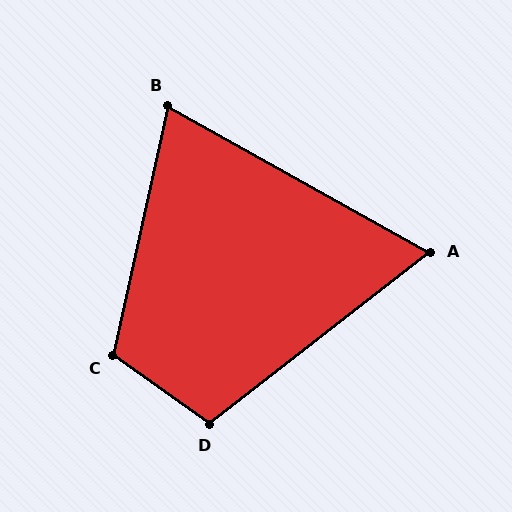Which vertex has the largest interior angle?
C, at approximately 113 degrees.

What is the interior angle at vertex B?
Approximately 73 degrees (acute).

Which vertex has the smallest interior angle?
A, at approximately 67 degrees.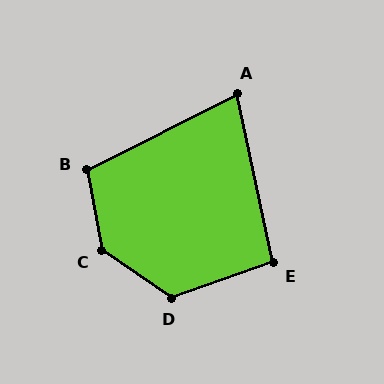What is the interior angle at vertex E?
Approximately 97 degrees (obtuse).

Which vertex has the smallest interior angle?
A, at approximately 76 degrees.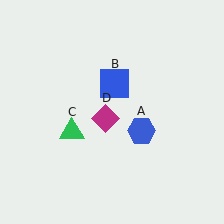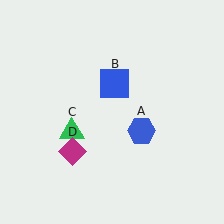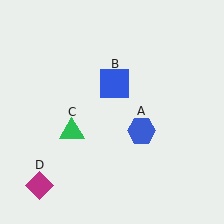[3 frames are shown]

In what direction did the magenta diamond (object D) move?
The magenta diamond (object D) moved down and to the left.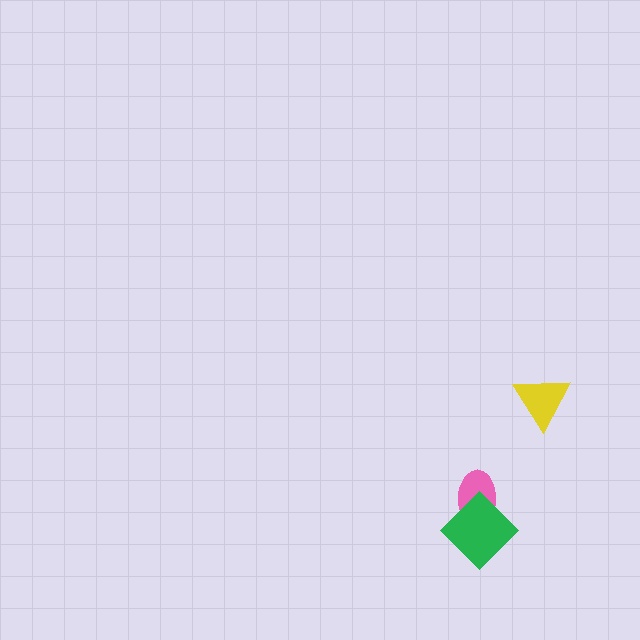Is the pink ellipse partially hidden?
Yes, it is partially covered by another shape.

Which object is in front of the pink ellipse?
The green diamond is in front of the pink ellipse.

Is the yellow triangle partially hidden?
No, no other shape covers it.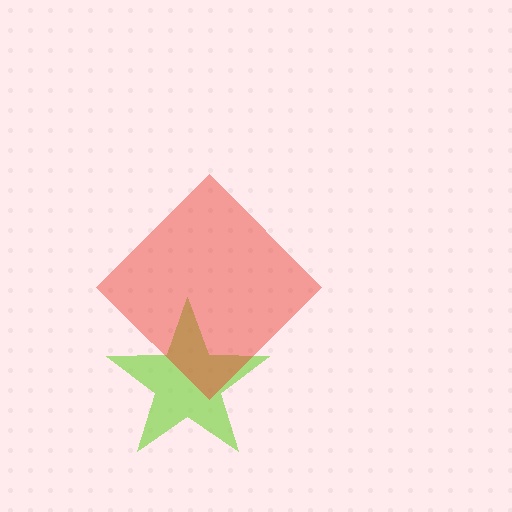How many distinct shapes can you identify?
There are 2 distinct shapes: a lime star, a red diamond.